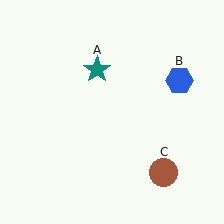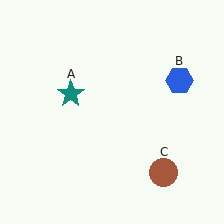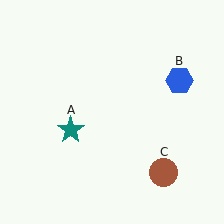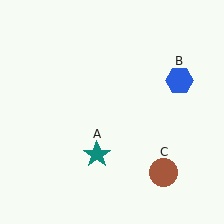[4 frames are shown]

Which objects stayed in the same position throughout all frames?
Blue hexagon (object B) and brown circle (object C) remained stationary.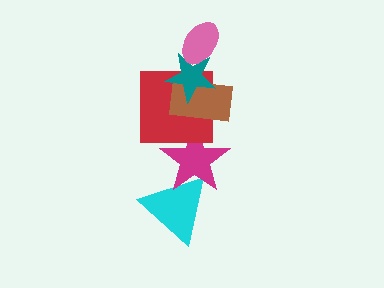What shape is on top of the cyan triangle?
The magenta star is on top of the cyan triangle.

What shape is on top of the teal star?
The pink ellipse is on top of the teal star.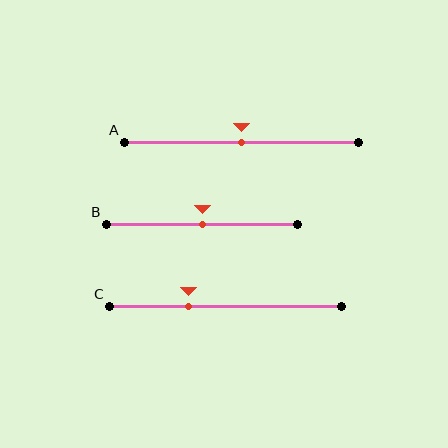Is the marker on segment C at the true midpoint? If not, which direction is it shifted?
No, the marker on segment C is shifted to the left by about 16% of the segment length.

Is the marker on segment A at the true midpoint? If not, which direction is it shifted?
Yes, the marker on segment A is at the true midpoint.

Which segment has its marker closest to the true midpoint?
Segment A has its marker closest to the true midpoint.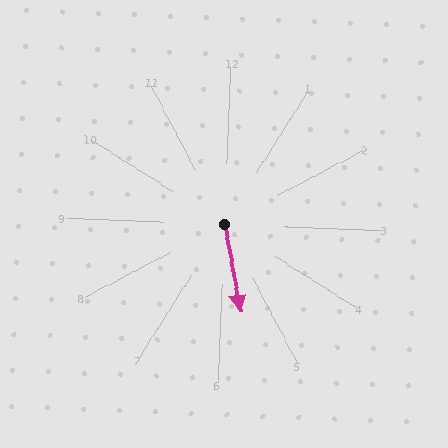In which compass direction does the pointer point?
South.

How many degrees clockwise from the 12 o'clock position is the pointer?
Approximately 168 degrees.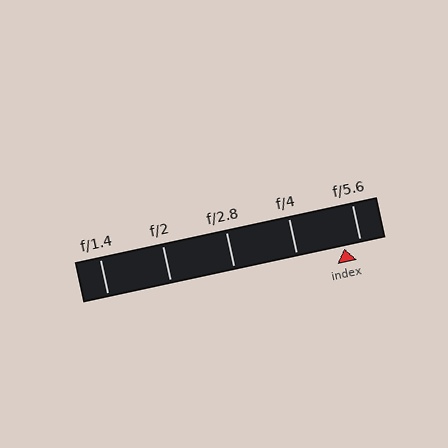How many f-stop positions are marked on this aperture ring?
There are 5 f-stop positions marked.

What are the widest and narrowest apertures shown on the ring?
The widest aperture shown is f/1.4 and the narrowest is f/5.6.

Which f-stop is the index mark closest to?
The index mark is closest to f/5.6.